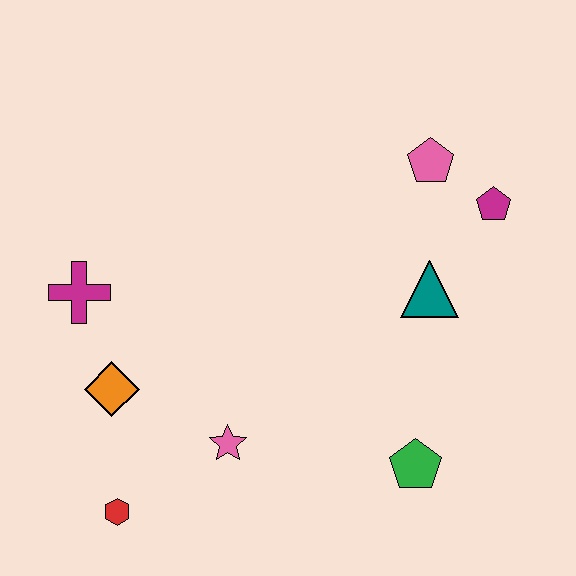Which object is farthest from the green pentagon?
The magenta cross is farthest from the green pentagon.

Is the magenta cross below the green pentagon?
No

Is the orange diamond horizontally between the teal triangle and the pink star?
No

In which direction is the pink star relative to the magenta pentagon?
The pink star is to the left of the magenta pentagon.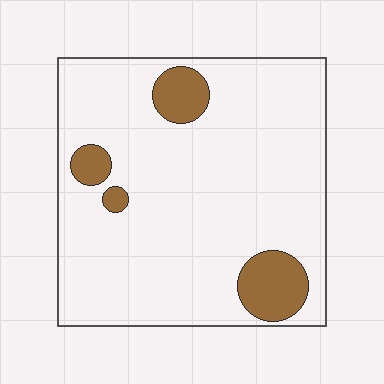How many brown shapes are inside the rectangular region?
4.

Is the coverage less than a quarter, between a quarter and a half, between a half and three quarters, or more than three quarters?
Less than a quarter.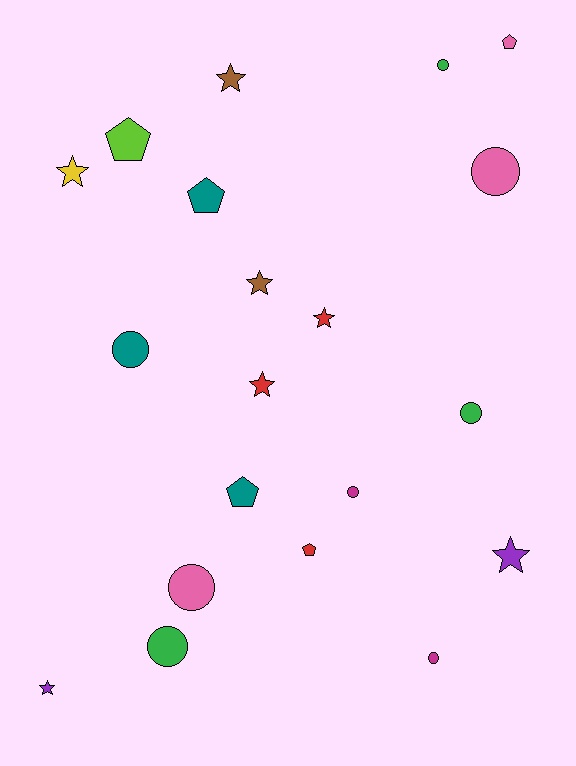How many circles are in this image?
There are 8 circles.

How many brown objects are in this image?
There are 2 brown objects.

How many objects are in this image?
There are 20 objects.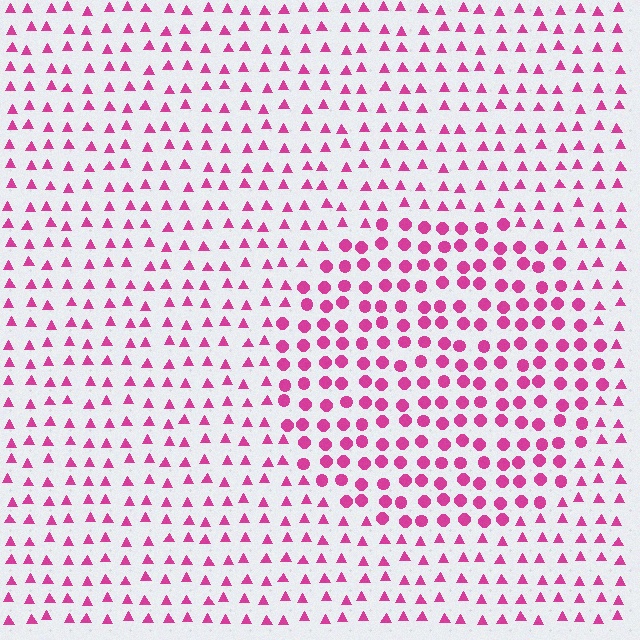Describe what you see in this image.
The image is filled with small magenta elements arranged in a uniform grid. A circle-shaped region contains circles, while the surrounding area contains triangles. The boundary is defined purely by the change in element shape.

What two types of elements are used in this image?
The image uses circles inside the circle region and triangles outside it.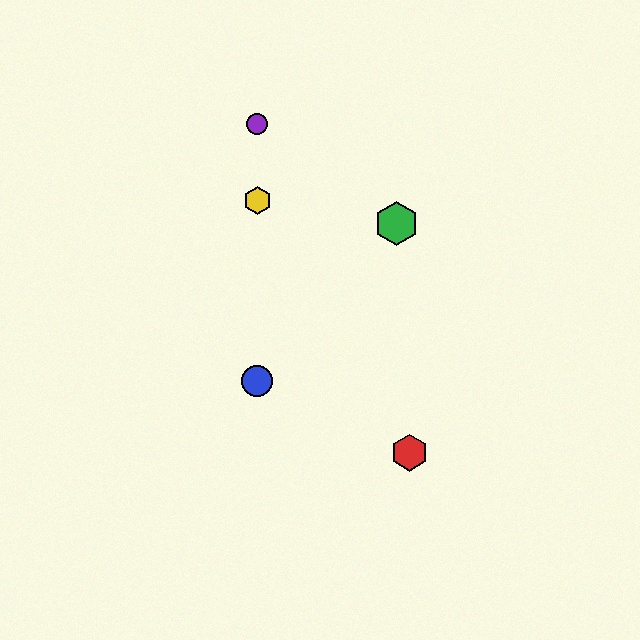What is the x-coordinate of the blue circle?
The blue circle is at x≈257.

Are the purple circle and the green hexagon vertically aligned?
No, the purple circle is at x≈257 and the green hexagon is at x≈396.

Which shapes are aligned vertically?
The blue circle, the yellow hexagon, the purple circle are aligned vertically.